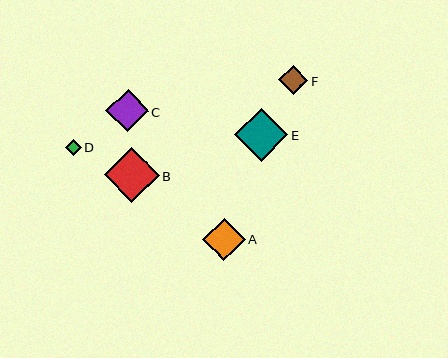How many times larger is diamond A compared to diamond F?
Diamond A is approximately 1.4 times the size of diamond F.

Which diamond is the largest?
Diamond B is the largest with a size of approximately 55 pixels.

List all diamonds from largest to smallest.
From largest to smallest: B, E, C, A, F, D.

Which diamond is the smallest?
Diamond D is the smallest with a size of approximately 16 pixels.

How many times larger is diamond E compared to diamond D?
Diamond E is approximately 3.4 times the size of diamond D.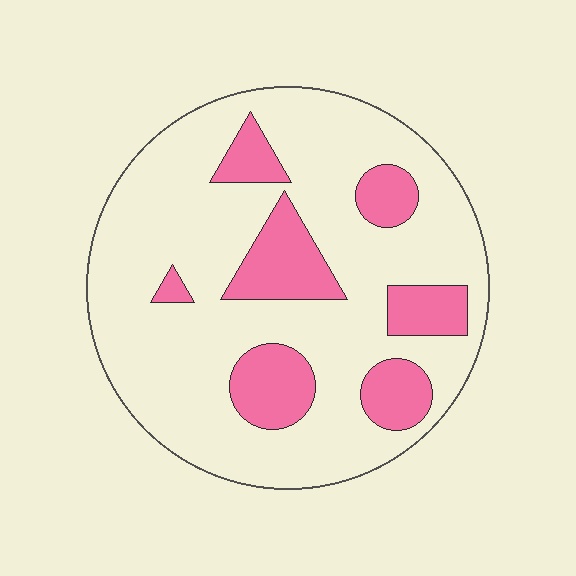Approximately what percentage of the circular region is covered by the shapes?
Approximately 20%.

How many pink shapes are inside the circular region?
7.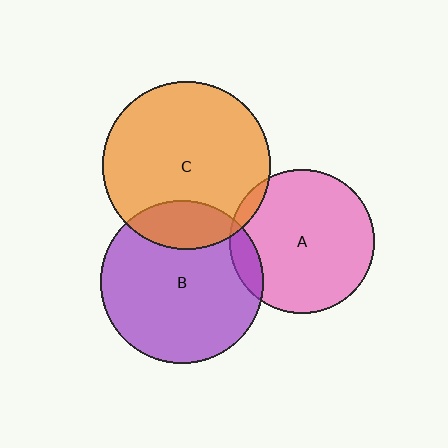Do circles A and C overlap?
Yes.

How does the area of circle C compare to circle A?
Approximately 1.4 times.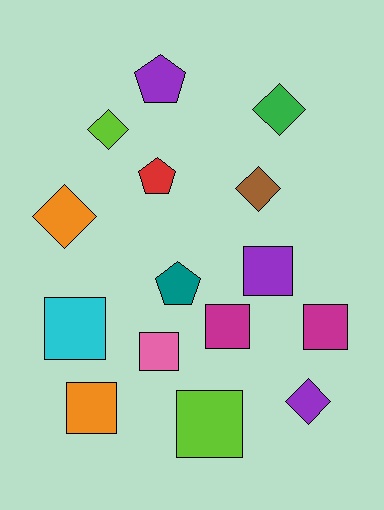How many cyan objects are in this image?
There is 1 cyan object.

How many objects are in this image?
There are 15 objects.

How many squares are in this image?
There are 7 squares.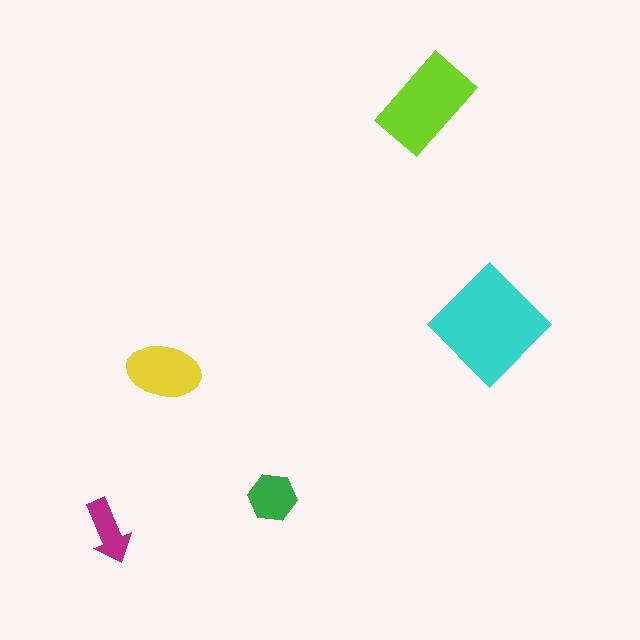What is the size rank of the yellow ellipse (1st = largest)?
3rd.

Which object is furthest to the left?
The magenta arrow is leftmost.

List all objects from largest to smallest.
The cyan diamond, the lime rectangle, the yellow ellipse, the green hexagon, the magenta arrow.